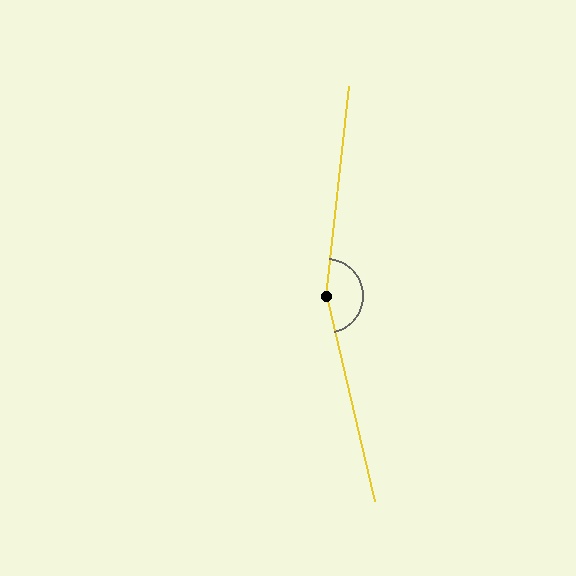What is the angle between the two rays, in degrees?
Approximately 160 degrees.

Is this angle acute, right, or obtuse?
It is obtuse.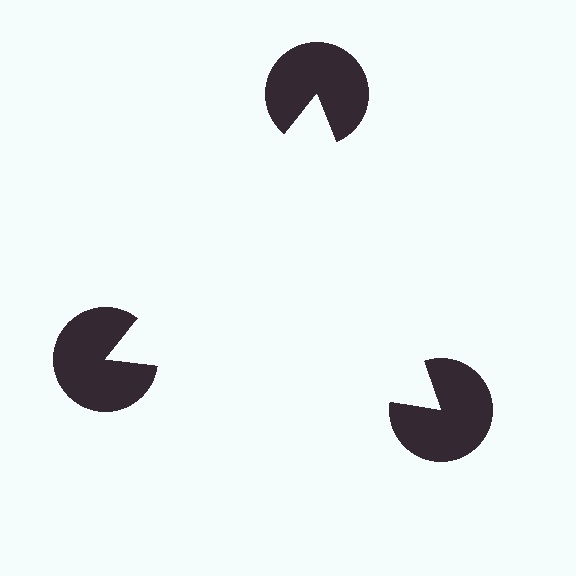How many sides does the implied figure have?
3 sides.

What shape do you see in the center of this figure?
An illusory triangle — its edges are inferred from the aligned wedge cuts in the pac-man discs, not physically drawn.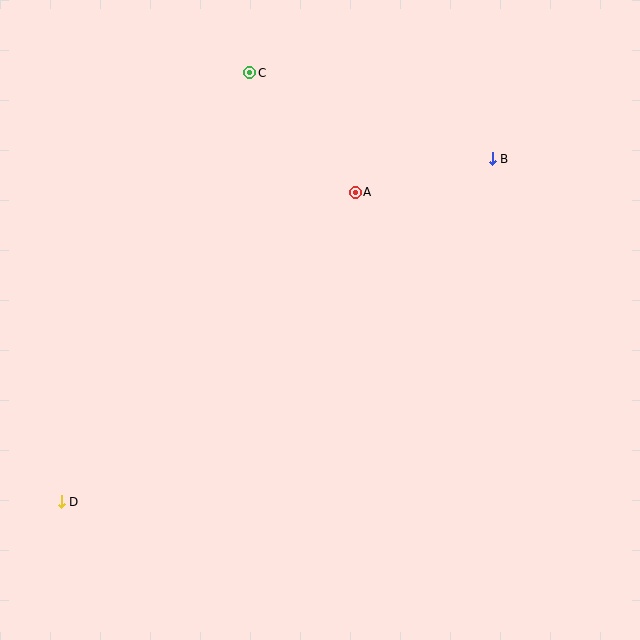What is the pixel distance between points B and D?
The distance between B and D is 551 pixels.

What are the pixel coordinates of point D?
Point D is at (61, 502).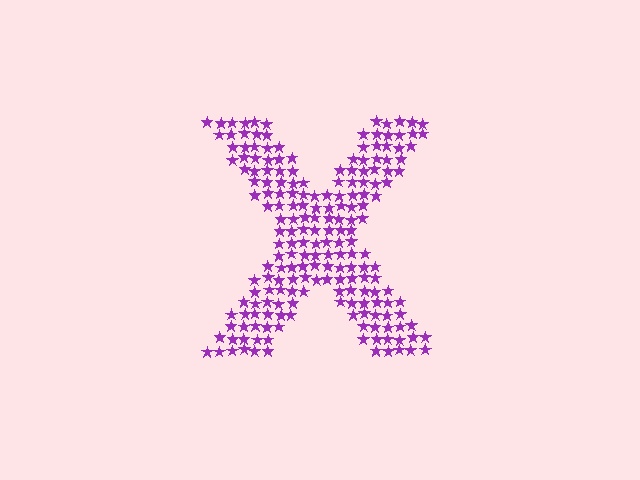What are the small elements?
The small elements are stars.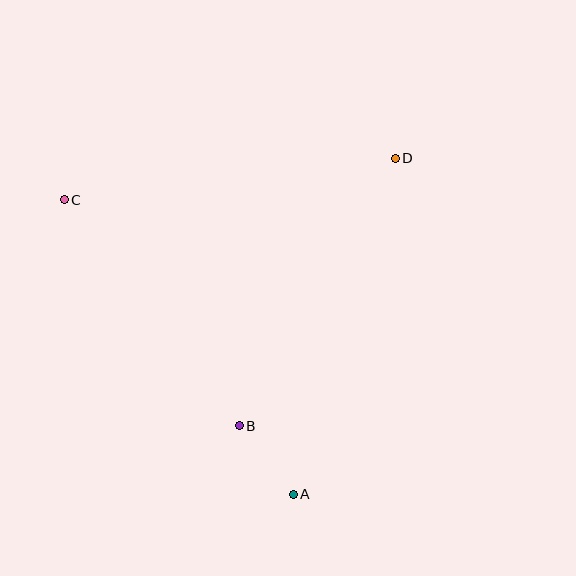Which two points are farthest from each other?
Points A and C are farthest from each other.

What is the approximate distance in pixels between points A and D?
The distance between A and D is approximately 351 pixels.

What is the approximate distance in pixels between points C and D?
The distance between C and D is approximately 334 pixels.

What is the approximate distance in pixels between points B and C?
The distance between B and C is approximately 286 pixels.